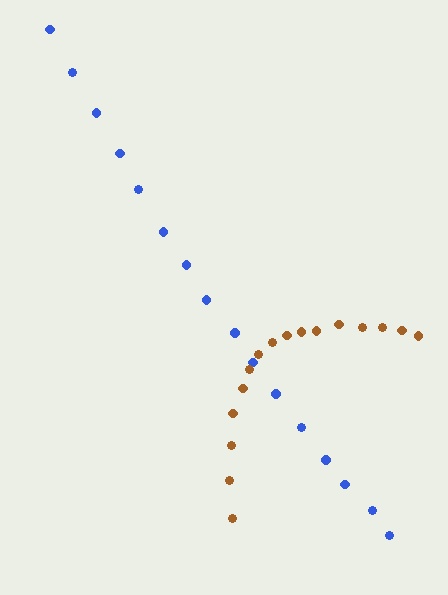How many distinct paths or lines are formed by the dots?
There are 2 distinct paths.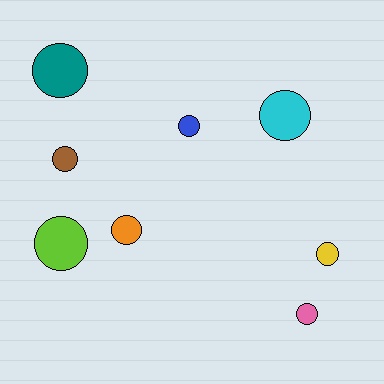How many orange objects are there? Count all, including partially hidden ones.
There is 1 orange object.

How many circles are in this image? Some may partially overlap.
There are 8 circles.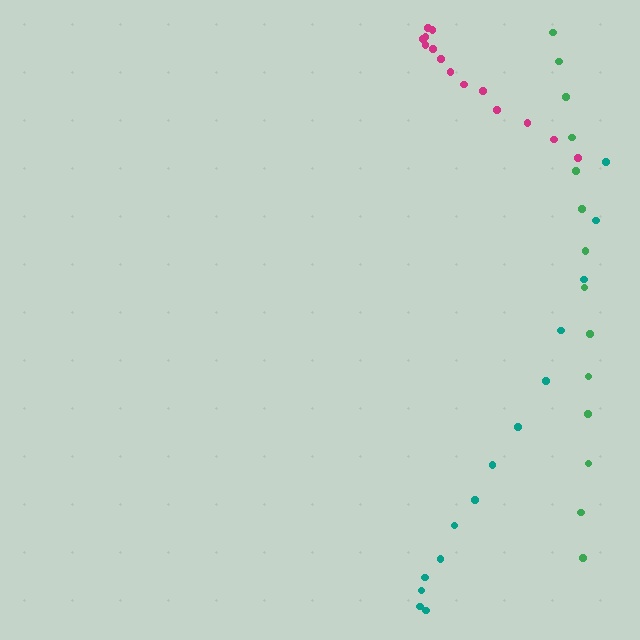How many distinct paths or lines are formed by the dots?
There are 3 distinct paths.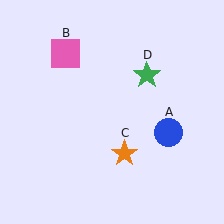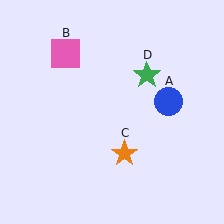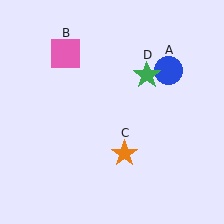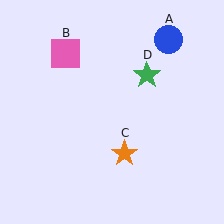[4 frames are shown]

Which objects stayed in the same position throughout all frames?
Pink square (object B) and orange star (object C) and green star (object D) remained stationary.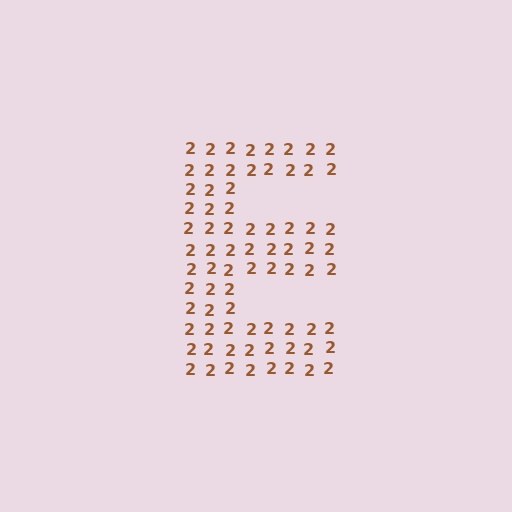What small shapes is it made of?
It is made of small digit 2's.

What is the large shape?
The large shape is the letter E.